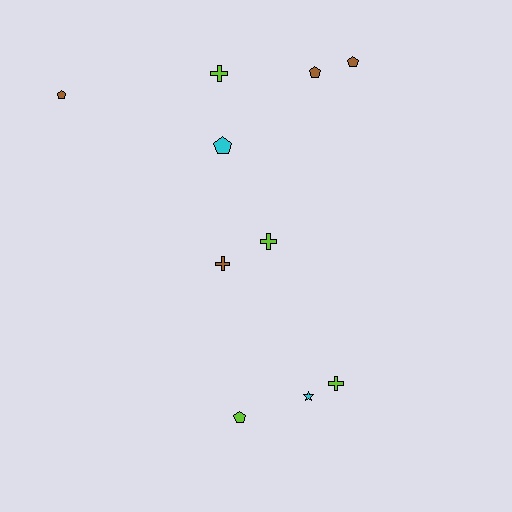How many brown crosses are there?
There is 1 brown cross.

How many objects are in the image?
There are 10 objects.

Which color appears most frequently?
Brown, with 4 objects.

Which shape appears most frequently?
Pentagon, with 5 objects.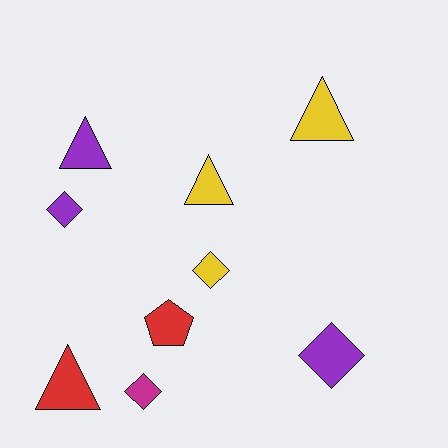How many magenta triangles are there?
There are no magenta triangles.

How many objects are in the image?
There are 9 objects.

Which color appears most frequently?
Yellow, with 3 objects.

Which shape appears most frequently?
Diamond, with 4 objects.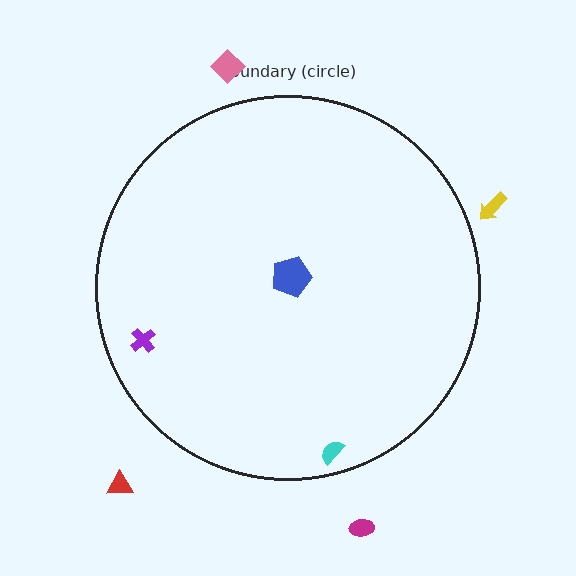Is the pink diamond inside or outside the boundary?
Outside.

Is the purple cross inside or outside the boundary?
Inside.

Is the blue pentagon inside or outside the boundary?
Inside.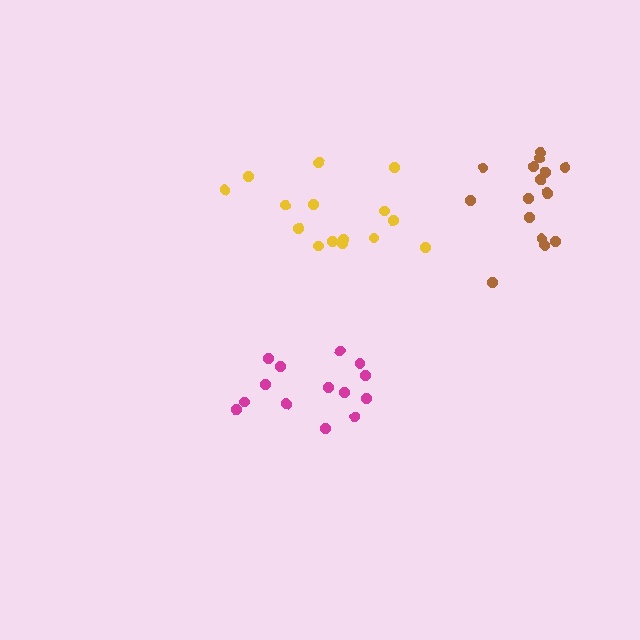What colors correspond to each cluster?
The clusters are colored: magenta, yellow, brown.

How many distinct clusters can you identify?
There are 3 distinct clusters.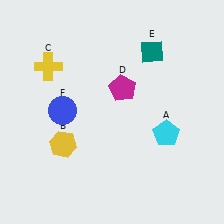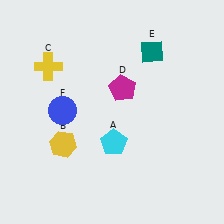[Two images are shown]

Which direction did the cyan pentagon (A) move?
The cyan pentagon (A) moved left.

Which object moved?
The cyan pentagon (A) moved left.